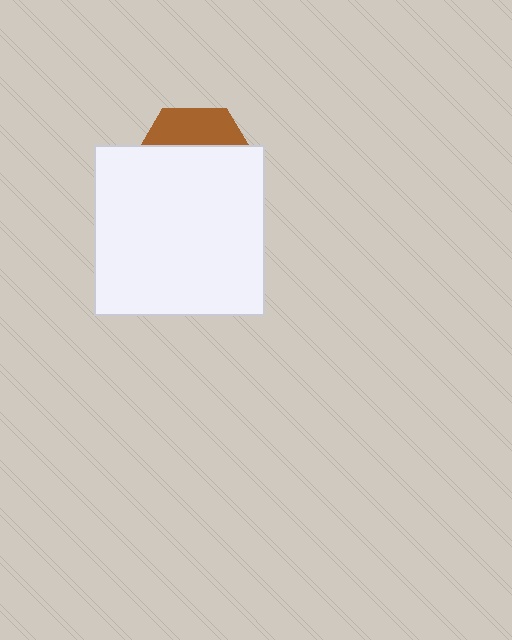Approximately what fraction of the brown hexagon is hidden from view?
Roughly 70% of the brown hexagon is hidden behind the white square.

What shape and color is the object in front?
The object in front is a white square.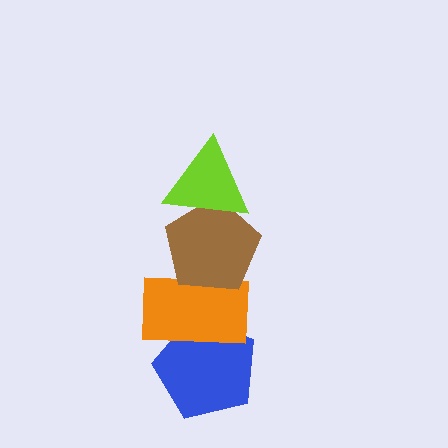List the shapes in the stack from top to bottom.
From top to bottom: the lime triangle, the brown pentagon, the orange rectangle, the blue pentagon.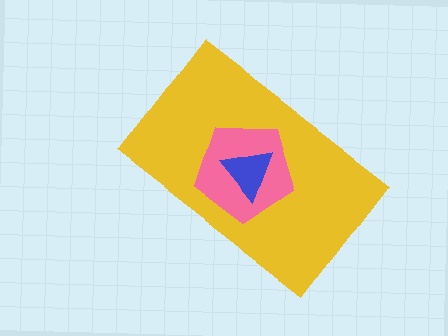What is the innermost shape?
The blue triangle.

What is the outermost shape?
The yellow rectangle.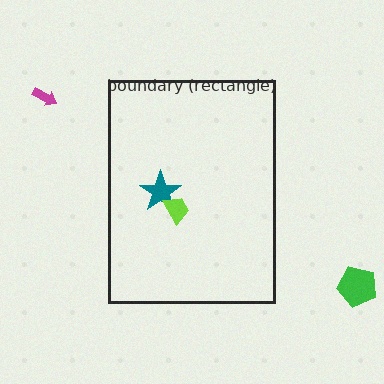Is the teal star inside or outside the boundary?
Inside.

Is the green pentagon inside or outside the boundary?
Outside.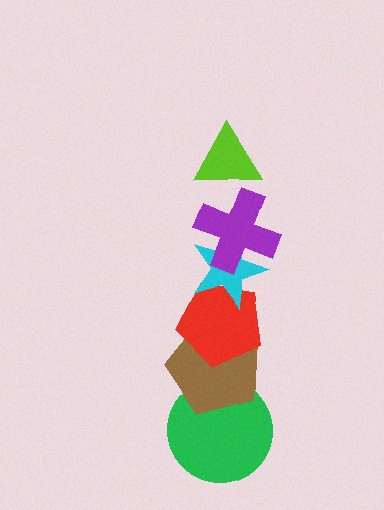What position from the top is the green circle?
The green circle is 6th from the top.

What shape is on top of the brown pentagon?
The red pentagon is on top of the brown pentagon.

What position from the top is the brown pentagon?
The brown pentagon is 5th from the top.